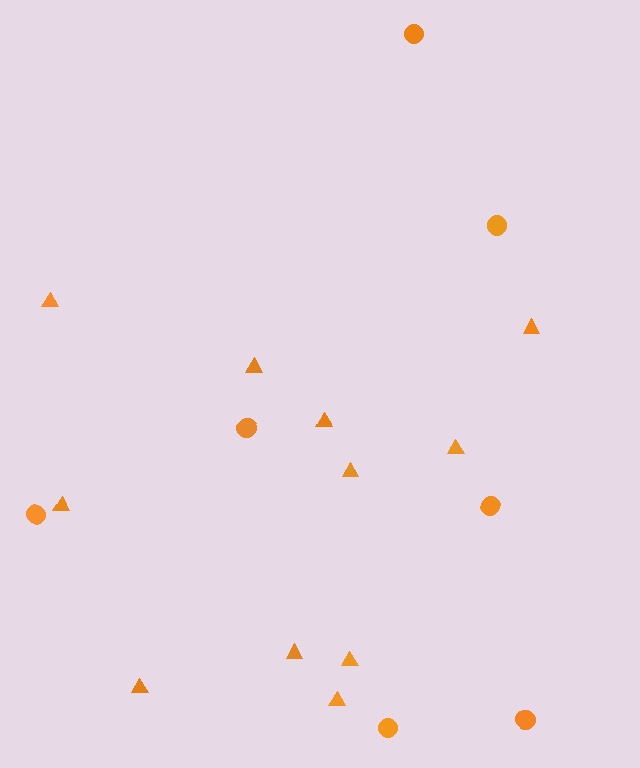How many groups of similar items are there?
There are 2 groups: one group of triangles (11) and one group of circles (7).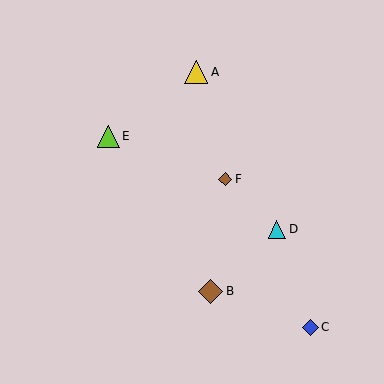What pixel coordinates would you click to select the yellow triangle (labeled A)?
Click at (196, 72) to select the yellow triangle A.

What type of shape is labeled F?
Shape F is a brown diamond.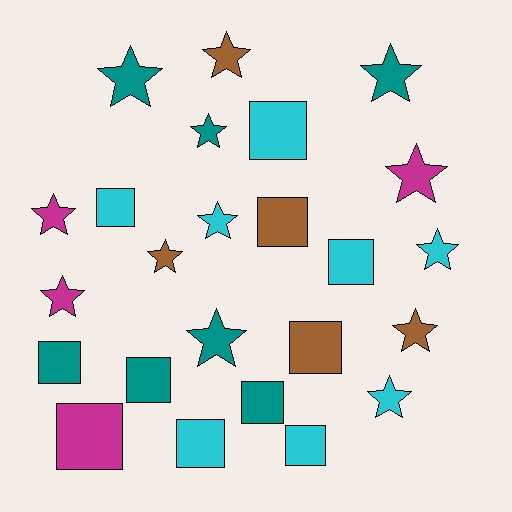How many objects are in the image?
There are 24 objects.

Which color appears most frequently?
Cyan, with 8 objects.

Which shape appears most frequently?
Star, with 13 objects.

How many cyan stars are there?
There are 3 cyan stars.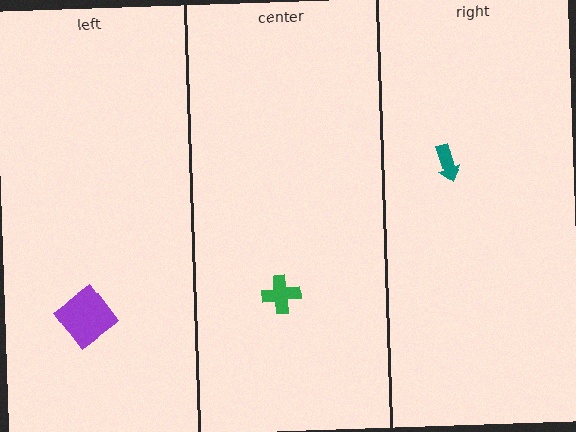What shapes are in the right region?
The teal arrow.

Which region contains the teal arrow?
The right region.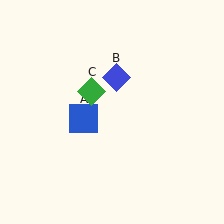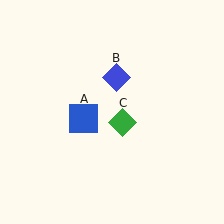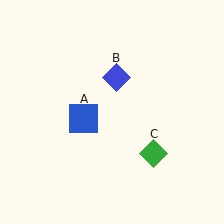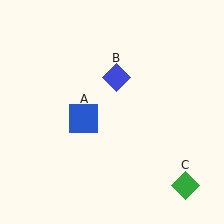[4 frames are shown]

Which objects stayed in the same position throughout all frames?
Blue square (object A) and blue diamond (object B) remained stationary.